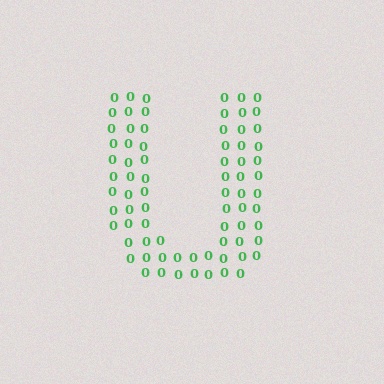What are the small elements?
The small elements are digit 0's.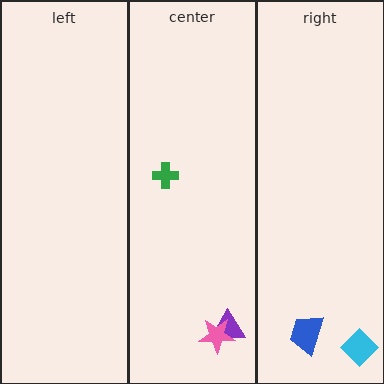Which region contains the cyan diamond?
The right region.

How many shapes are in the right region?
2.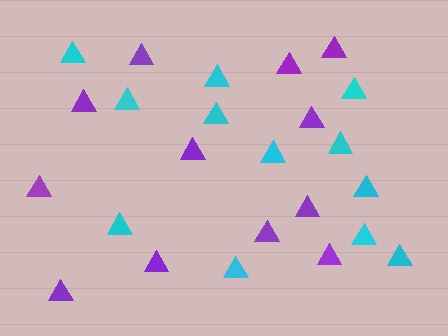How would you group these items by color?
There are 2 groups: one group of cyan triangles (12) and one group of purple triangles (12).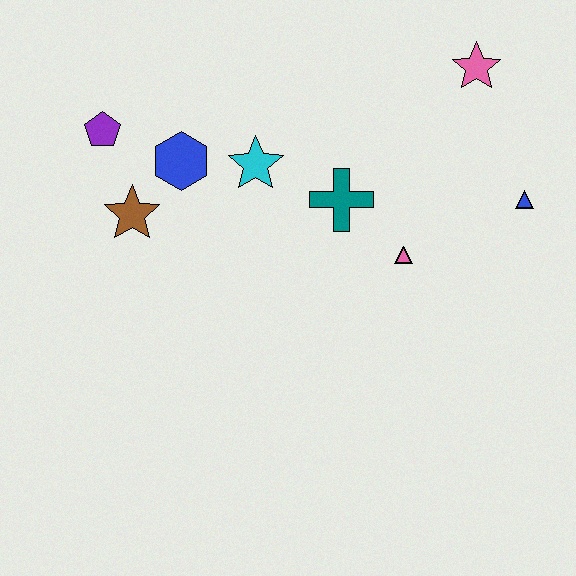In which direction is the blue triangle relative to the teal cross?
The blue triangle is to the right of the teal cross.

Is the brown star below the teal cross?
Yes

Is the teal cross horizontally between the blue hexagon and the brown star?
No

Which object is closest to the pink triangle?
The teal cross is closest to the pink triangle.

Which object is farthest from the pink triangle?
The purple pentagon is farthest from the pink triangle.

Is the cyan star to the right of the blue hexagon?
Yes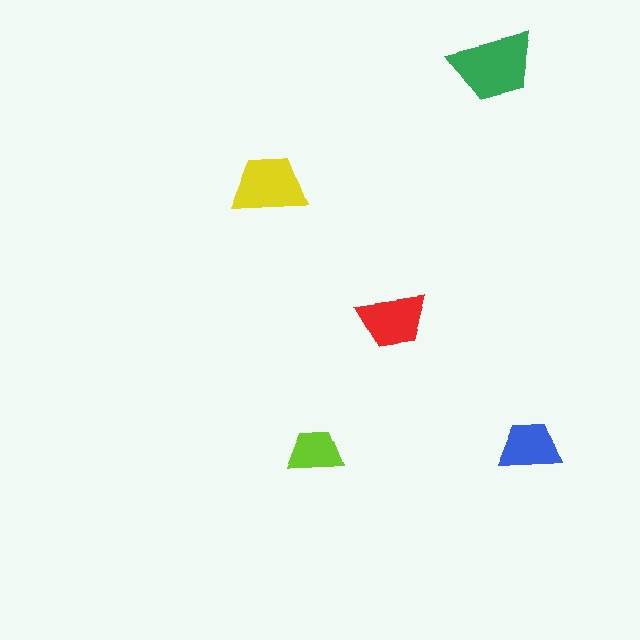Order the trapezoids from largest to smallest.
the green one, the yellow one, the red one, the blue one, the lime one.